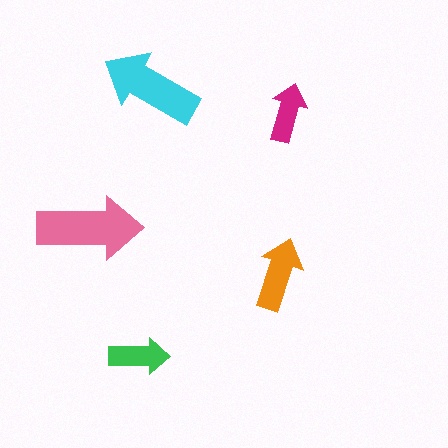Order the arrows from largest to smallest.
the pink one, the cyan one, the orange one, the green one, the magenta one.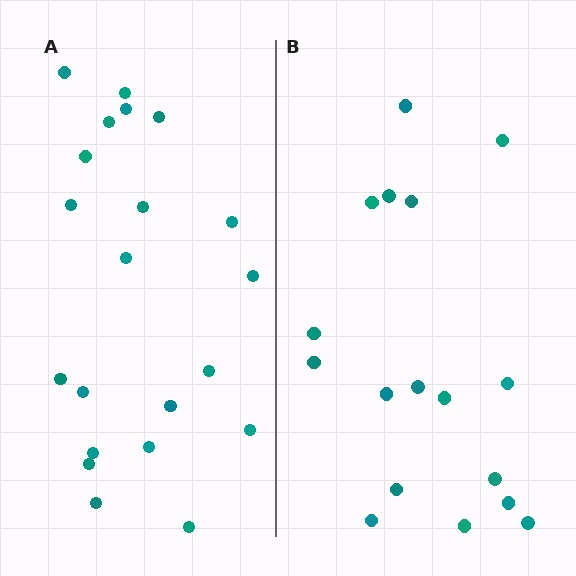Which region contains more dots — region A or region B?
Region A (the left region) has more dots.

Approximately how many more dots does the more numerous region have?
Region A has about 4 more dots than region B.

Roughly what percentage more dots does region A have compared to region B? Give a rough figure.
About 25% more.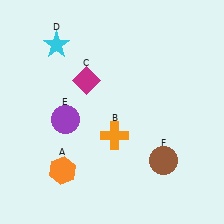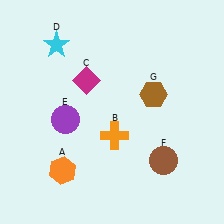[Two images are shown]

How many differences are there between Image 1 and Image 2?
There is 1 difference between the two images.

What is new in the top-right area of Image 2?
A brown hexagon (G) was added in the top-right area of Image 2.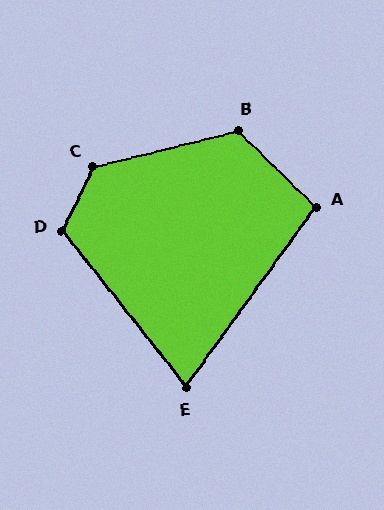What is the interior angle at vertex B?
Approximately 121 degrees (obtuse).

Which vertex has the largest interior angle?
C, at approximately 130 degrees.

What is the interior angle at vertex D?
Approximately 115 degrees (obtuse).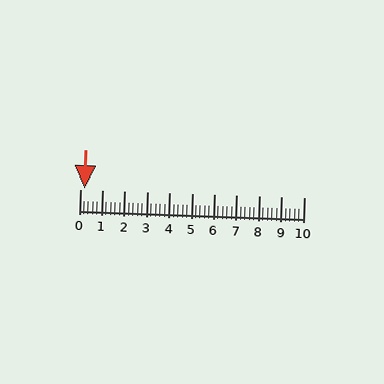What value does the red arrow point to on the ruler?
The red arrow points to approximately 0.2.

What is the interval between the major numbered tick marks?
The major tick marks are spaced 1 units apart.